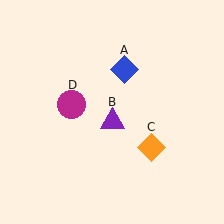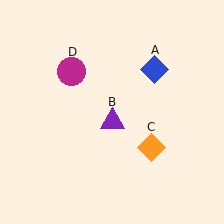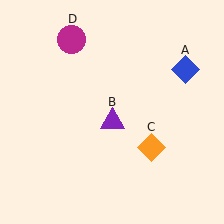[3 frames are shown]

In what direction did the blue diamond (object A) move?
The blue diamond (object A) moved right.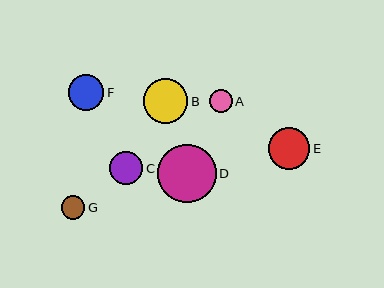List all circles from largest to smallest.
From largest to smallest: D, B, E, F, C, A, G.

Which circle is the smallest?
Circle G is the smallest with a size of approximately 23 pixels.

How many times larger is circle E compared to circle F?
Circle E is approximately 1.2 times the size of circle F.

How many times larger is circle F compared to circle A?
Circle F is approximately 1.5 times the size of circle A.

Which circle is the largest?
Circle D is the largest with a size of approximately 58 pixels.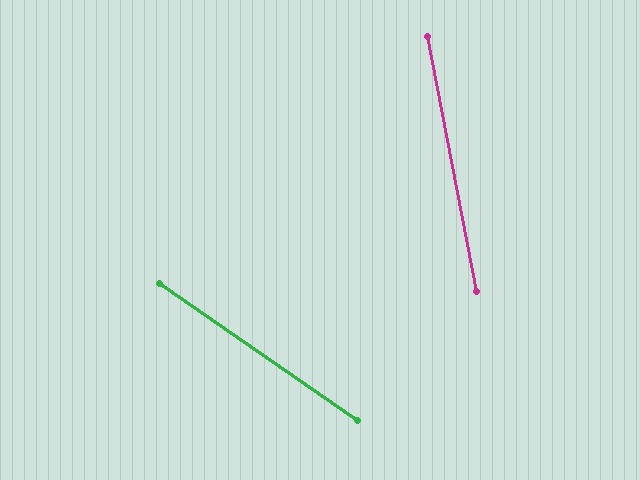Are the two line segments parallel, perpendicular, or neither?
Neither parallel nor perpendicular — they differ by about 44°.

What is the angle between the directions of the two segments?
Approximately 44 degrees.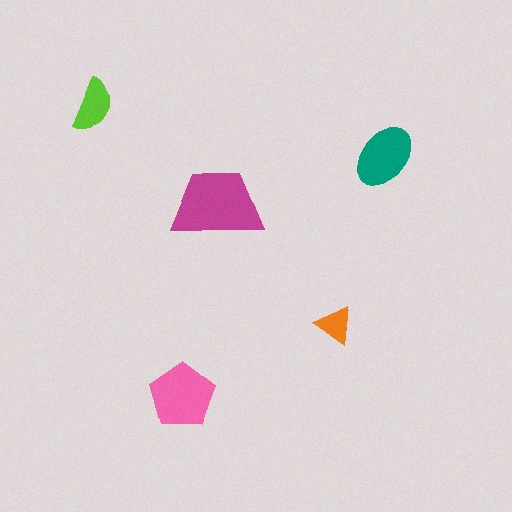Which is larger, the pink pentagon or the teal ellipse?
The pink pentagon.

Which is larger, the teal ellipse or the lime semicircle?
The teal ellipse.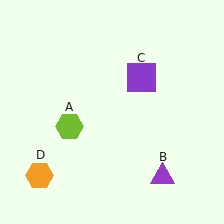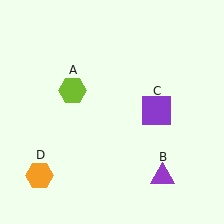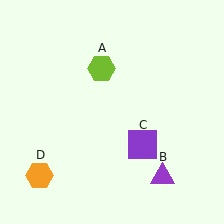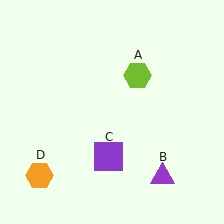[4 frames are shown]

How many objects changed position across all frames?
2 objects changed position: lime hexagon (object A), purple square (object C).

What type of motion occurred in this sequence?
The lime hexagon (object A), purple square (object C) rotated clockwise around the center of the scene.